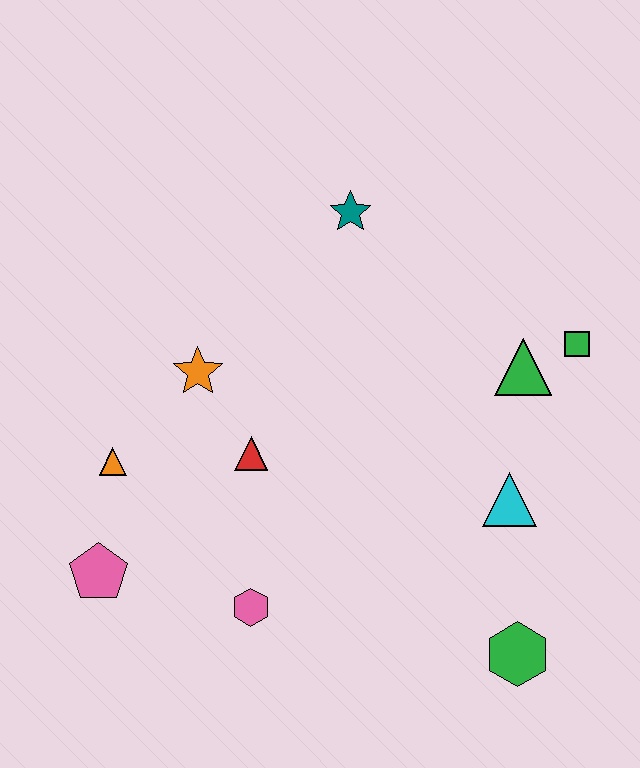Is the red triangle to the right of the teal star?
No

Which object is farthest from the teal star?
The green hexagon is farthest from the teal star.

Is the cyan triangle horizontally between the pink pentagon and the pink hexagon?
No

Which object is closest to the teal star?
The orange star is closest to the teal star.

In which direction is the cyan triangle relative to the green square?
The cyan triangle is below the green square.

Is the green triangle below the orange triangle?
No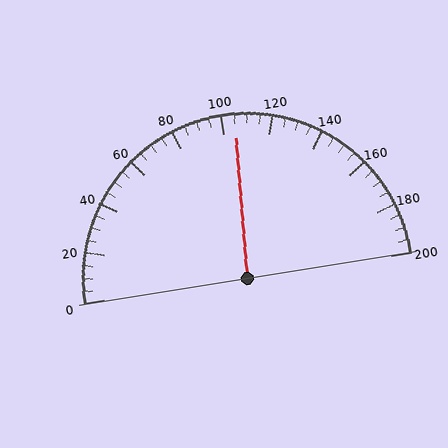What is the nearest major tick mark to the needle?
The nearest major tick mark is 100.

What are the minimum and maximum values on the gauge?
The gauge ranges from 0 to 200.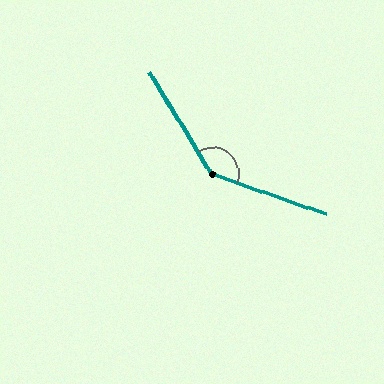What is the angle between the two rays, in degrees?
Approximately 141 degrees.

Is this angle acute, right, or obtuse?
It is obtuse.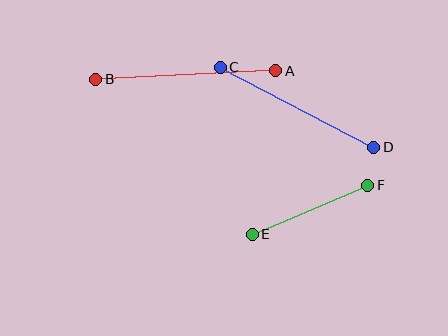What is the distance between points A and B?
The distance is approximately 180 pixels.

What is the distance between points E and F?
The distance is approximately 126 pixels.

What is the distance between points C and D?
The distance is approximately 173 pixels.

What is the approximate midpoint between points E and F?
The midpoint is at approximately (310, 210) pixels.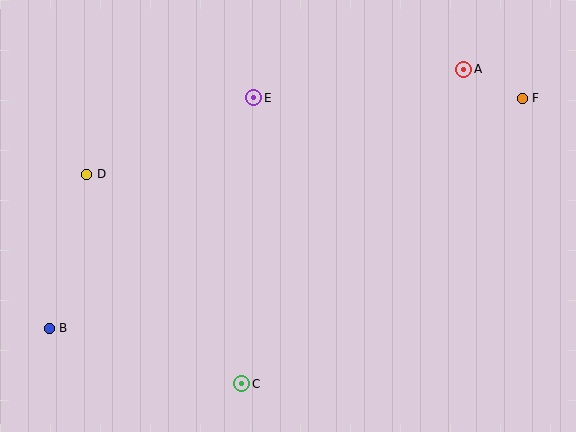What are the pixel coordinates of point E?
Point E is at (254, 98).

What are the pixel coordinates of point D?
Point D is at (87, 174).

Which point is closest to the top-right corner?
Point F is closest to the top-right corner.